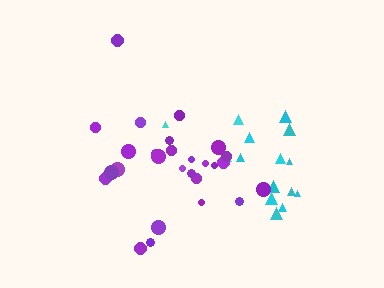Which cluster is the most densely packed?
Purple.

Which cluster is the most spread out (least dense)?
Cyan.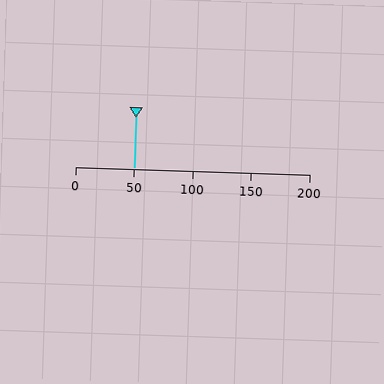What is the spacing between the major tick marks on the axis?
The major ticks are spaced 50 apart.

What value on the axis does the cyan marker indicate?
The marker indicates approximately 50.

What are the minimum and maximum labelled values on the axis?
The axis runs from 0 to 200.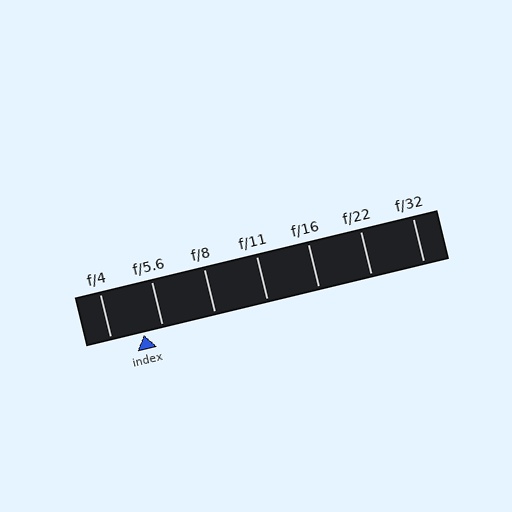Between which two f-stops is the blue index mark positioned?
The index mark is between f/4 and f/5.6.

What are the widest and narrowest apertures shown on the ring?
The widest aperture shown is f/4 and the narrowest is f/32.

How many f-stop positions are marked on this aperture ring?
There are 7 f-stop positions marked.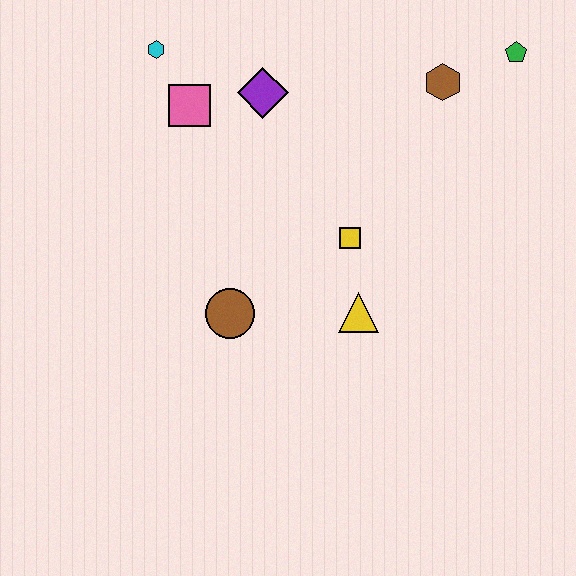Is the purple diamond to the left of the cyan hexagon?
No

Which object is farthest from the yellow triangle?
The cyan hexagon is farthest from the yellow triangle.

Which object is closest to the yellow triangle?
The yellow square is closest to the yellow triangle.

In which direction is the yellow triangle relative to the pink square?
The yellow triangle is below the pink square.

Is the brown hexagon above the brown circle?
Yes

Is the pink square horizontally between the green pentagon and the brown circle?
No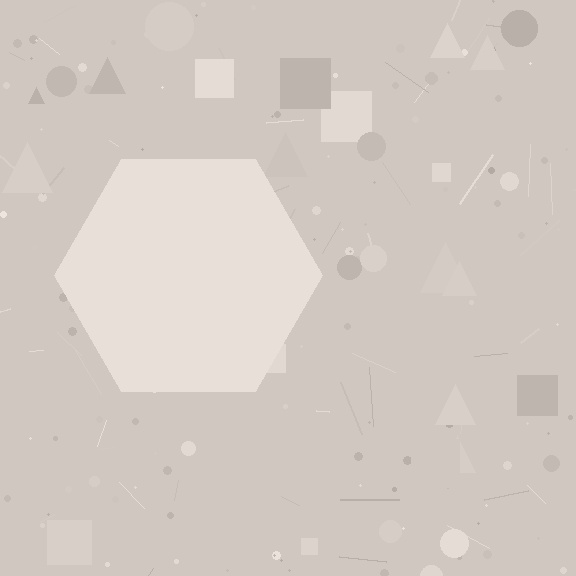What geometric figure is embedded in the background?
A hexagon is embedded in the background.